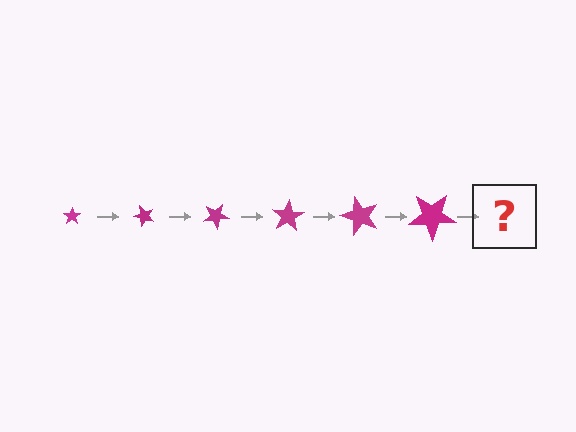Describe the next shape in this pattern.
It should be a star, larger than the previous one and rotated 300 degrees from the start.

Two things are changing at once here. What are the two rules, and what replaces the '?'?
The two rules are that the star grows larger each step and it rotates 50 degrees each step. The '?' should be a star, larger than the previous one and rotated 300 degrees from the start.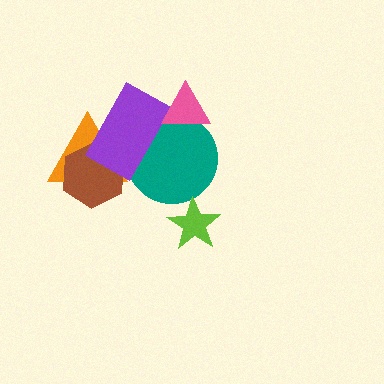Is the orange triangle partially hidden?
Yes, it is partially covered by another shape.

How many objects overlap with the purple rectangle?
4 objects overlap with the purple rectangle.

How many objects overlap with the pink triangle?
2 objects overlap with the pink triangle.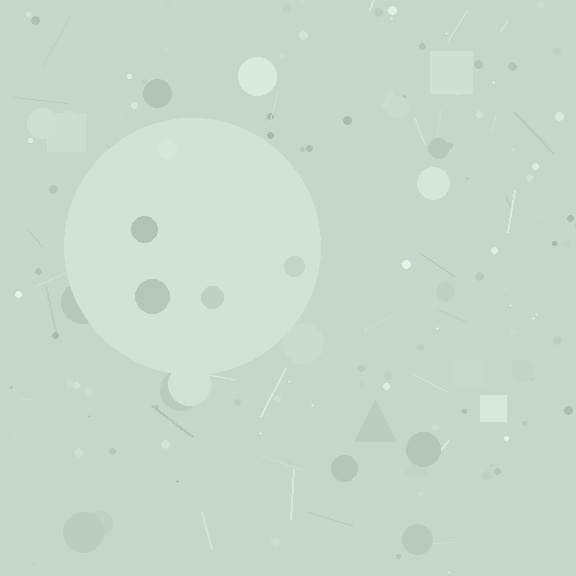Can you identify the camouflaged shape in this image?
The camouflaged shape is a circle.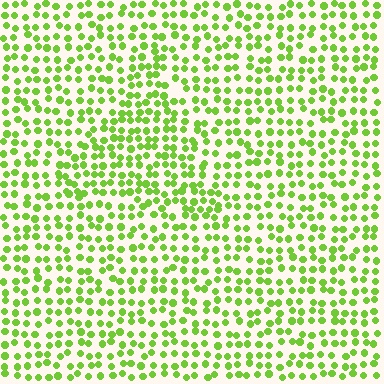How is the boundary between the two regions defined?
The boundary is defined by a change in element density (approximately 1.4x ratio). All elements are the same color, size, and shape.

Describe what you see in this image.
The image contains small lime elements arranged at two different densities. A triangle-shaped region is visible where the elements are more densely packed than the surrounding area.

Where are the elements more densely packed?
The elements are more densely packed inside the triangle boundary.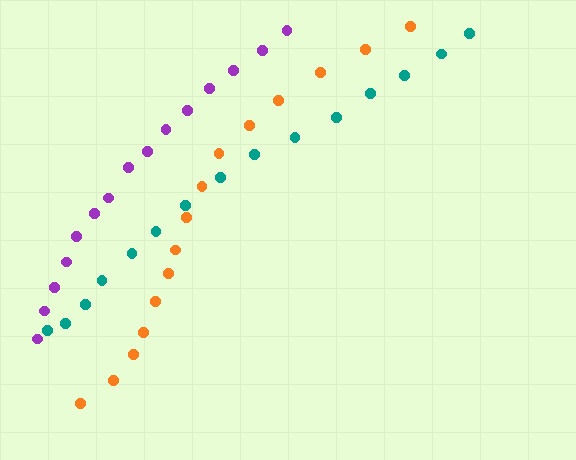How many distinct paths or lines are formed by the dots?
There are 3 distinct paths.